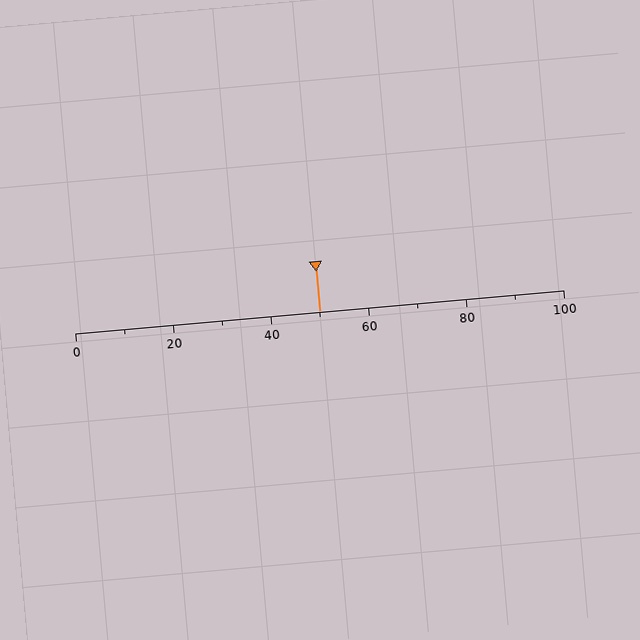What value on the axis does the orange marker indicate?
The marker indicates approximately 50.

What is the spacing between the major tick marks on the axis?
The major ticks are spaced 20 apart.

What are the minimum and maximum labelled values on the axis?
The axis runs from 0 to 100.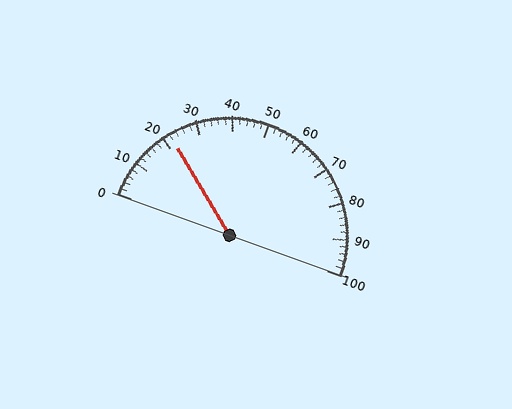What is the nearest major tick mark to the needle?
The nearest major tick mark is 20.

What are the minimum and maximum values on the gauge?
The gauge ranges from 0 to 100.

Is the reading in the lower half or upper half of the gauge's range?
The reading is in the lower half of the range (0 to 100).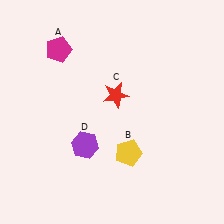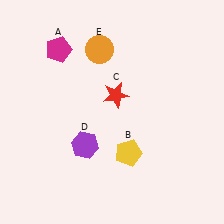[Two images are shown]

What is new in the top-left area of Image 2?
An orange circle (E) was added in the top-left area of Image 2.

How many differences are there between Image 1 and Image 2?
There is 1 difference between the two images.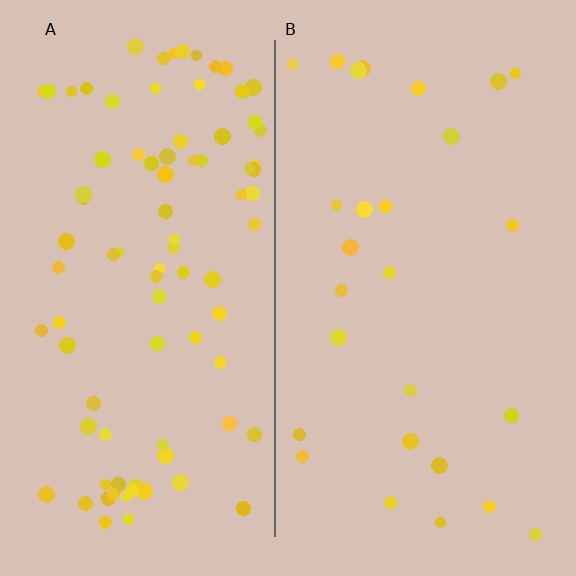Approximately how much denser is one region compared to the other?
Approximately 3.3× — region A over region B.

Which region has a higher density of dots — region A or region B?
A (the left).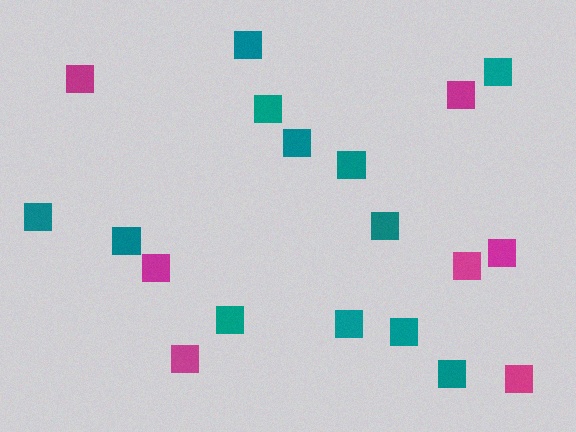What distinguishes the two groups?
There are 2 groups: one group of magenta squares (7) and one group of teal squares (12).